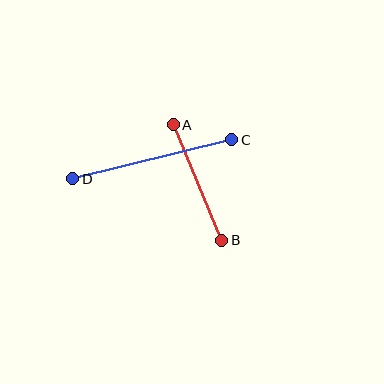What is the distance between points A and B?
The distance is approximately 125 pixels.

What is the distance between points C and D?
The distance is approximately 164 pixels.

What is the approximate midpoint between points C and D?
The midpoint is at approximately (152, 159) pixels.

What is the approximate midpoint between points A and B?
The midpoint is at approximately (198, 182) pixels.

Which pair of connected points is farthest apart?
Points C and D are farthest apart.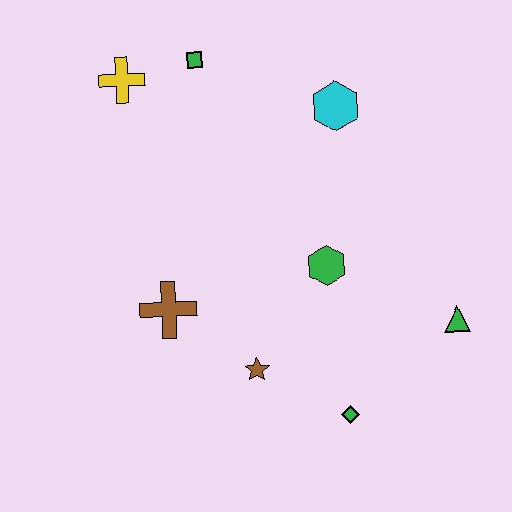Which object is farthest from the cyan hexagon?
The green diamond is farthest from the cyan hexagon.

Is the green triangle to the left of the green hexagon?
No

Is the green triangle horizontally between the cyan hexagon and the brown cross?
No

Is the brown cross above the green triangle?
Yes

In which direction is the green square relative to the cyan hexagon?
The green square is to the left of the cyan hexagon.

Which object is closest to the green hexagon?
The brown star is closest to the green hexagon.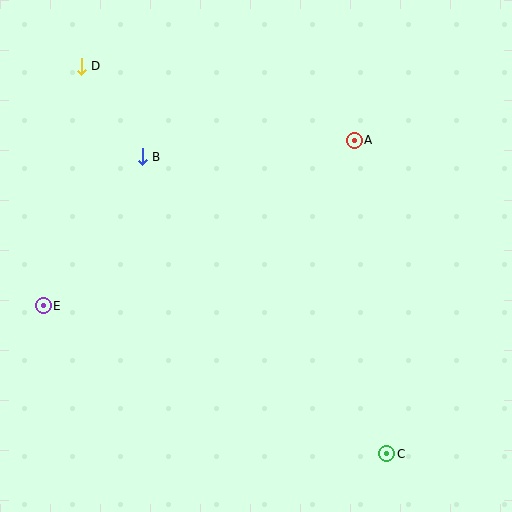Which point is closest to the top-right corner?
Point A is closest to the top-right corner.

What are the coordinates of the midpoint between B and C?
The midpoint between B and C is at (265, 305).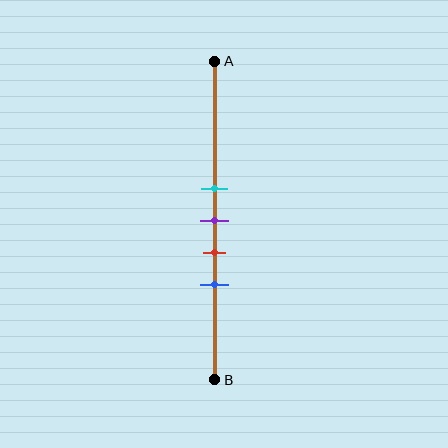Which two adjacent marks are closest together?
The cyan and purple marks are the closest adjacent pair.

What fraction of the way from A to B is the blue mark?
The blue mark is approximately 70% (0.7) of the way from A to B.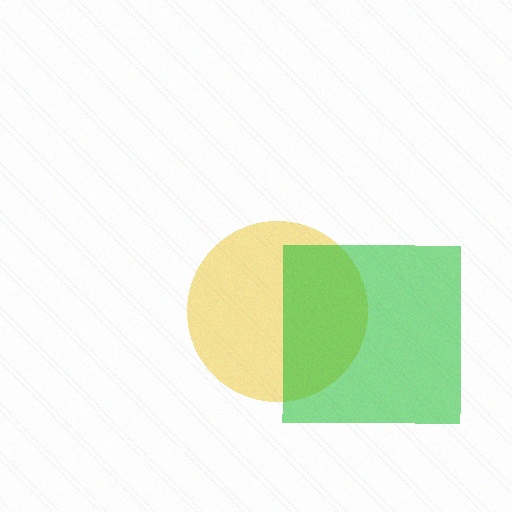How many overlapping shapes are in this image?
There are 2 overlapping shapes in the image.